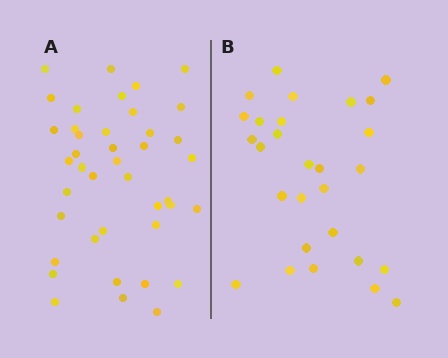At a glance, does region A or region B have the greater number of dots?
Region A (the left region) has more dots.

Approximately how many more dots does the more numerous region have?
Region A has approximately 15 more dots than region B.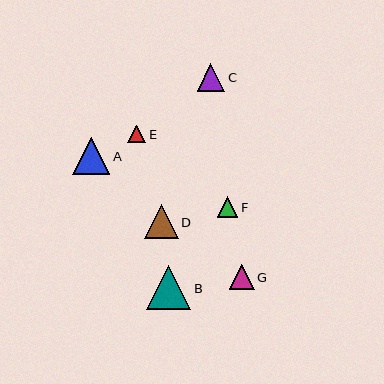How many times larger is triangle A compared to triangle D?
Triangle A is approximately 1.1 times the size of triangle D.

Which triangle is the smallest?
Triangle E is the smallest with a size of approximately 18 pixels.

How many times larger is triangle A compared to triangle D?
Triangle A is approximately 1.1 times the size of triangle D.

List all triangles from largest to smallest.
From largest to smallest: B, A, D, C, G, F, E.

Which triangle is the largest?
Triangle B is the largest with a size of approximately 44 pixels.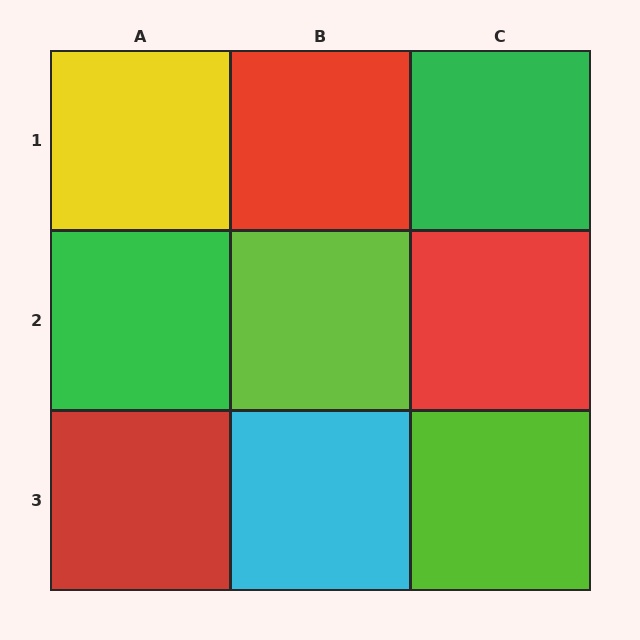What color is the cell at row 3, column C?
Lime.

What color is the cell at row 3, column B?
Cyan.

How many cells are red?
3 cells are red.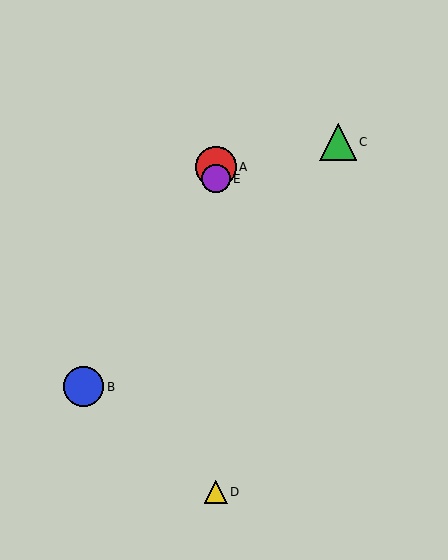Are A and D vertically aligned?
Yes, both are at x≈216.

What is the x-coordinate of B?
Object B is at x≈83.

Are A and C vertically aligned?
No, A is at x≈216 and C is at x≈338.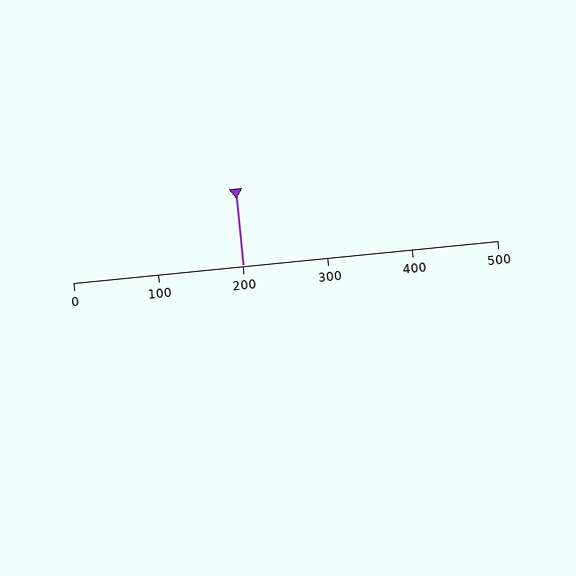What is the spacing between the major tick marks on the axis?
The major ticks are spaced 100 apart.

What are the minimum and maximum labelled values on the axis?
The axis runs from 0 to 500.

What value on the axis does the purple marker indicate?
The marker indicates approximately 200.